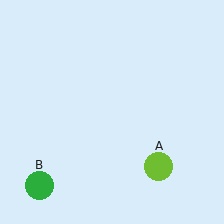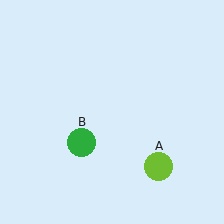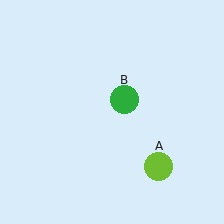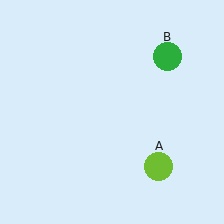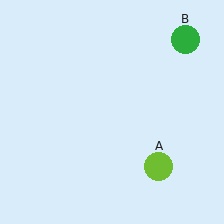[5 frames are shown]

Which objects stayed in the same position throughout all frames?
Lime circle (object A) remained stationary.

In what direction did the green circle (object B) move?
The green circle (object B) moved up and to the right.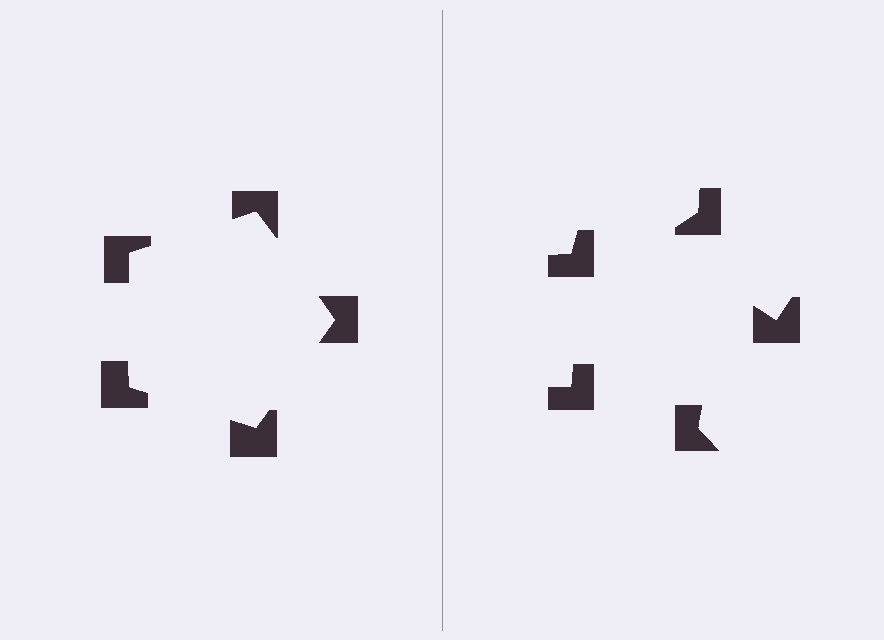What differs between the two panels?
The notched squares are positioned identically on both sides; only the wedge orientations differ. On the left they align to a pentagon; on the right they are misaligned.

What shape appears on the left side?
An illusory pentagon.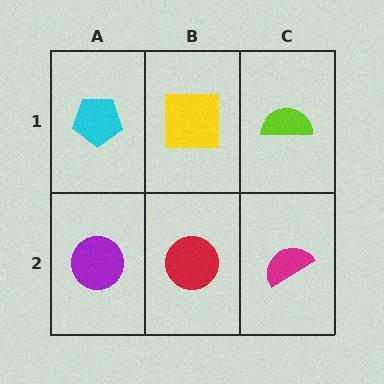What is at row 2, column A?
A purple circle.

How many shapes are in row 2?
3 shapes.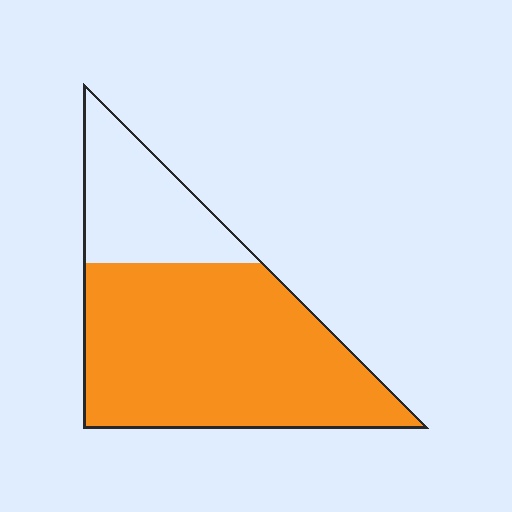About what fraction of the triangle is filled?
About three quarters (3/4).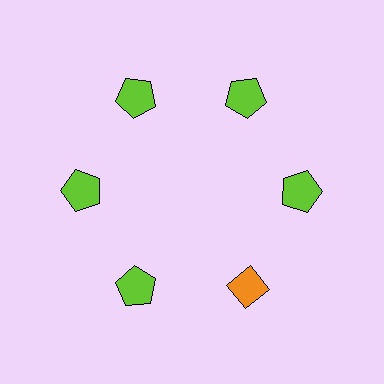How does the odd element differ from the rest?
It differs in both color (orange instead of lime) and shape (diamond instead of pentagon).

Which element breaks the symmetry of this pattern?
The orange diamond at roughly the 5 o'clock position breaks the symmetry. All other shapes are lime pentagons.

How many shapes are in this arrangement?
There are 6 shapes arranged in a ring pattern.